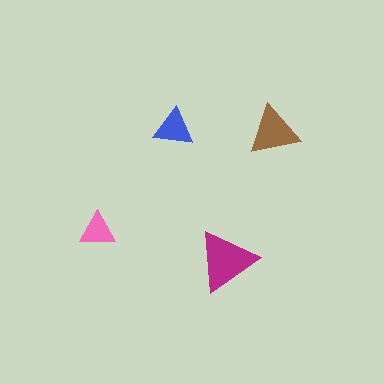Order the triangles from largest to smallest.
the magenta one, the brown one, the blue one, the pink one.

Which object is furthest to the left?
The pink triangle is leftmost.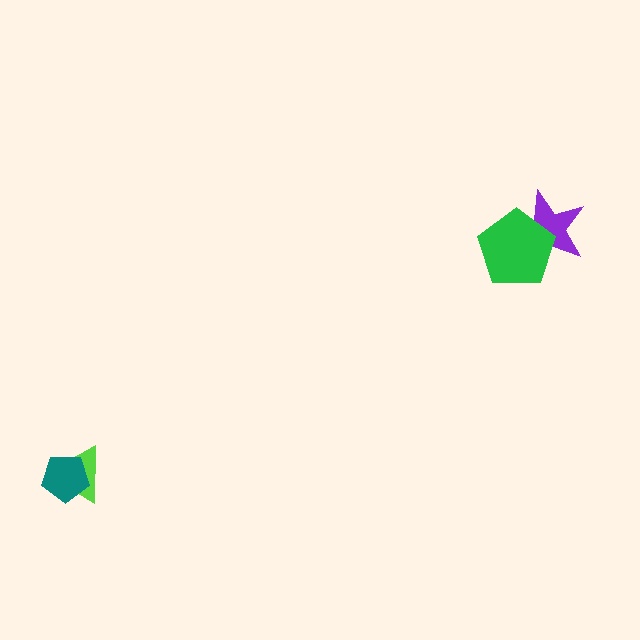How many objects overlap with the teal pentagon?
1 object overlaps with the teal pentagon.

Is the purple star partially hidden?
Yes, it is partially covered by another shape.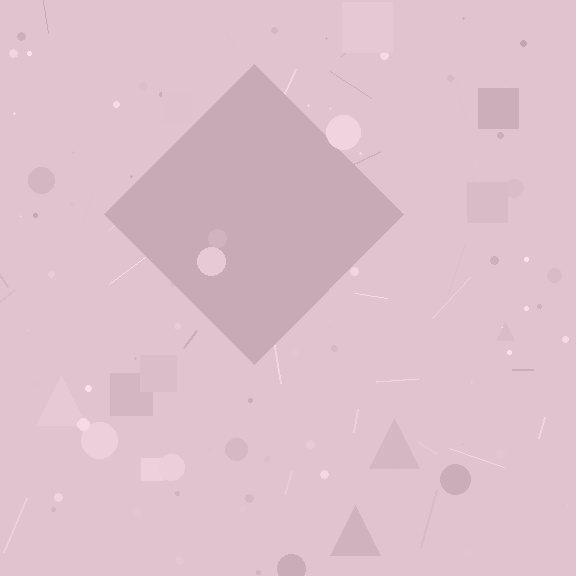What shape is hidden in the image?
A diamond is hidden in the image.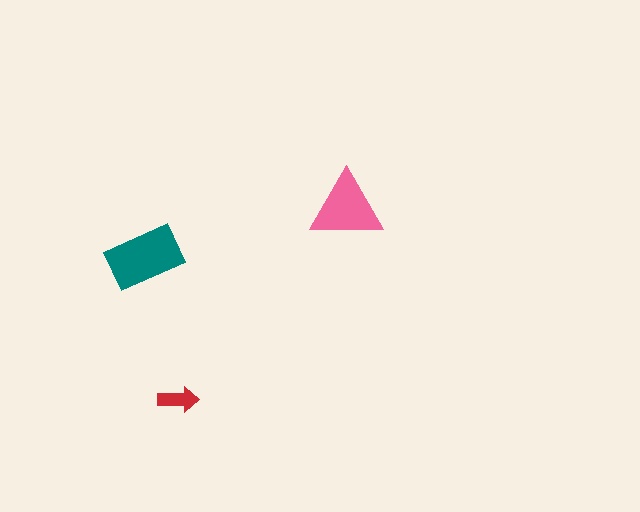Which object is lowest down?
The red arrow is bottommost.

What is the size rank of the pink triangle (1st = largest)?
2nd.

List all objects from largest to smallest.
The teal rectangle, the pink triangle, the red arrow.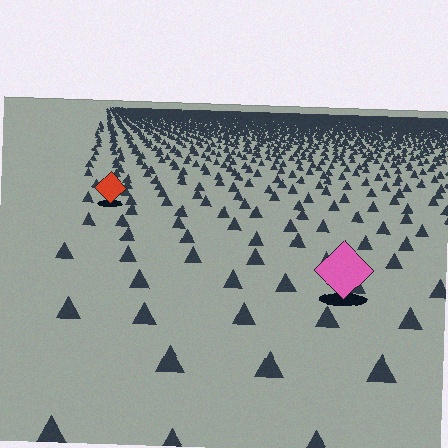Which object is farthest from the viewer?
The red diamond is farthest from the viewer. It appears smaller and the ground texture around it is denser.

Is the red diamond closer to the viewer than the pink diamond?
No. The pink diamond is closer — you can tell from the texture gradient: the ground texture is coarser near it.